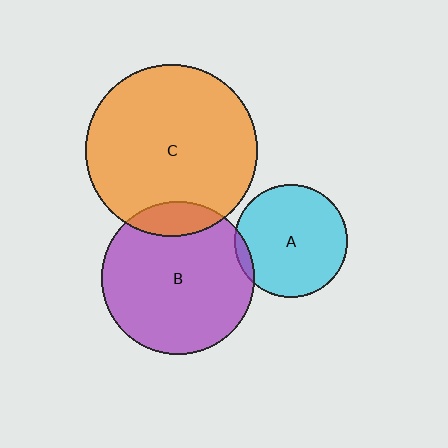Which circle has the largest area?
Circle C (orange).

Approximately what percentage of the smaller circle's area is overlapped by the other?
Approximately 15%.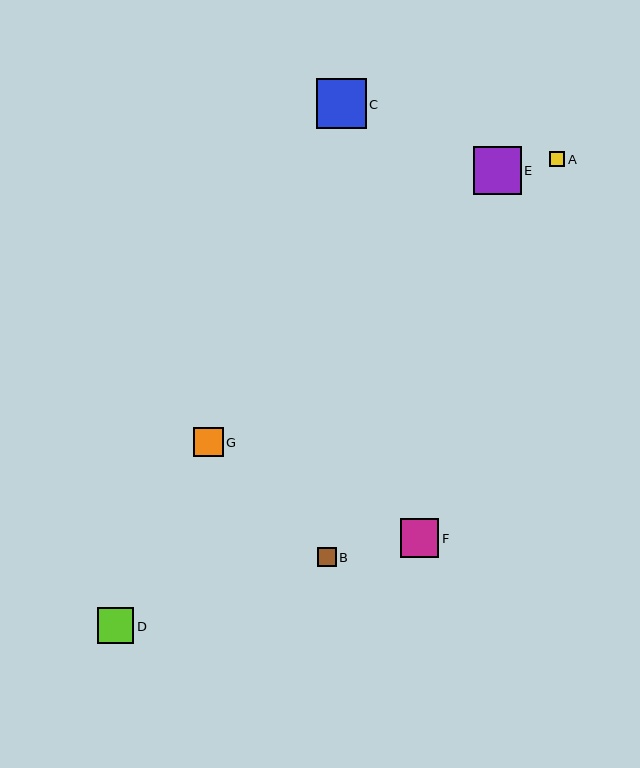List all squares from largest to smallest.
From largest to smallest: C, E, F, D, G, B, A.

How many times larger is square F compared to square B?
Square F is approximately 2.0 times the size of square B.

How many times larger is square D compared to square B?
Square D is approximately 1.9 times the size of square B.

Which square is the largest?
Square C is the largest with a size of approximately 50 pixels.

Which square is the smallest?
Square A is the smallest with a size of approximately 15 pixels.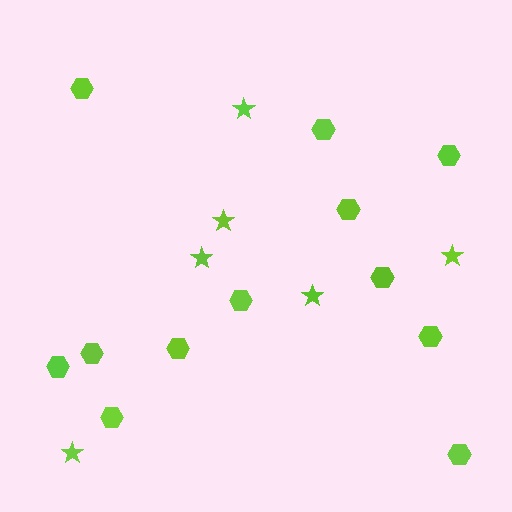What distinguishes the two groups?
There are 2 groups: one group of hexagons (12) and one group of stars (6).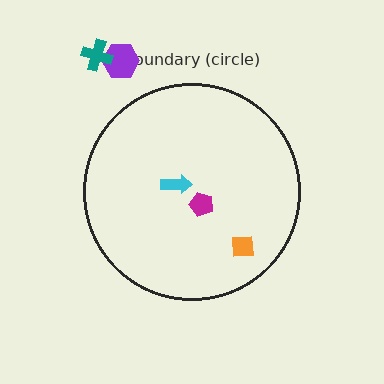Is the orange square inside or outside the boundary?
Inside.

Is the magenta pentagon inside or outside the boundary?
Inside.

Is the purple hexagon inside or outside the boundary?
Outside.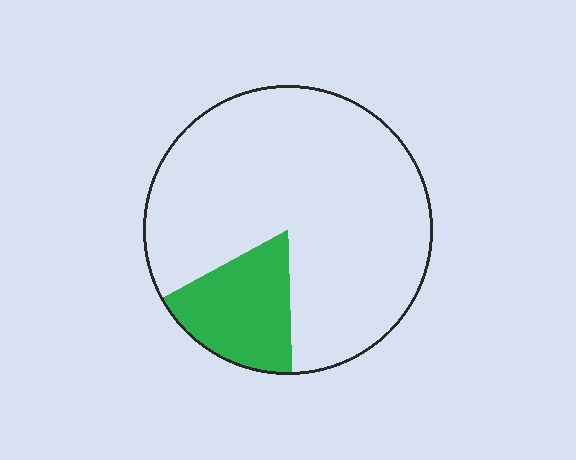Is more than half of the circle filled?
No.